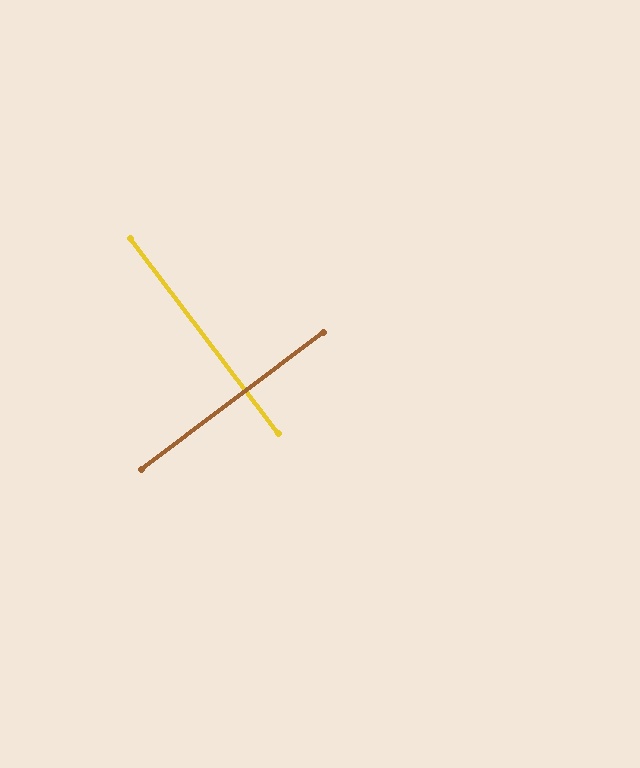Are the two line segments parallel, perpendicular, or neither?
Perpendicular — they meet at approximately 90°.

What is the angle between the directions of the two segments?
Approximately 90 degrees.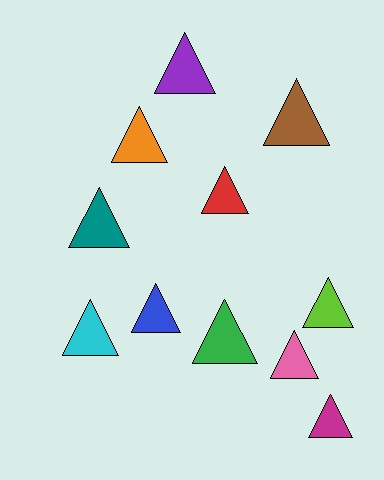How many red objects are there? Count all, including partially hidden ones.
There is 1 red object.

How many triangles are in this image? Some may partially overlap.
There are 11 triangles.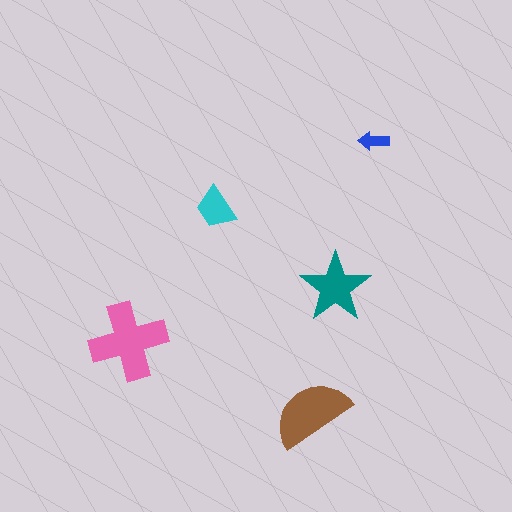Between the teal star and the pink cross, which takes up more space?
The pink cross.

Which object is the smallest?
The blue arrow.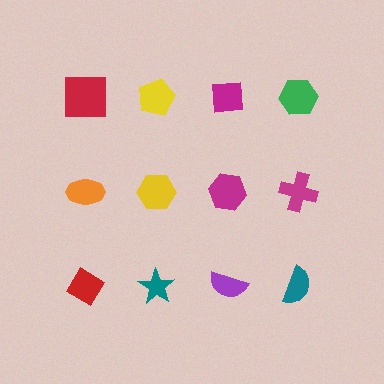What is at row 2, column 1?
An orange ellipse.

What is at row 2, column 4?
A magenta cross.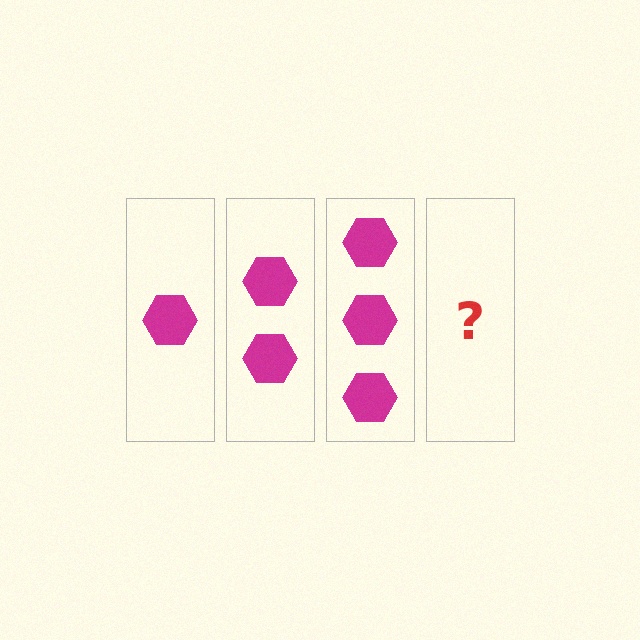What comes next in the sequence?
The next element should be 4 hexagons.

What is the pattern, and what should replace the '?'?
The pattern is that each step adds one more hexagon. The '?' should be 4 hexagons.